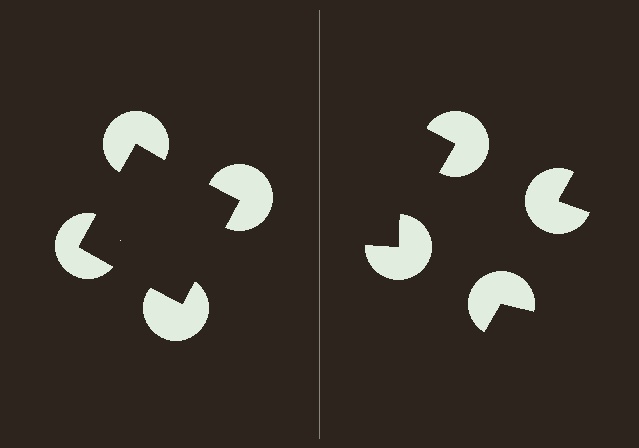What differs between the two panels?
The pac-man discs are positioned identically on both sides; only the wedge orientations differ. On the left they align to a square; on the right they are misaligned.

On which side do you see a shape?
An illusory square appears on the left side. On the right side the wedge cuts are rotated, so no coherent shape forms.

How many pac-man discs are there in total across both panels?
8 — 4 on each side.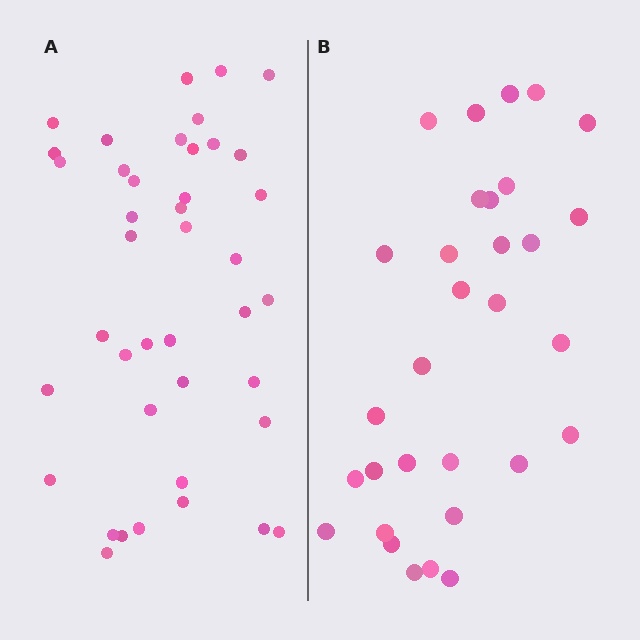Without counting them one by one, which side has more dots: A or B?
Region A (the left region) has more dots.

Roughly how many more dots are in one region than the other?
Region A has roughly 10 or so more dots than region B.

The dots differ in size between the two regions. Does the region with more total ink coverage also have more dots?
No. Region B has more total ink coverage because its dots are larger, but region A actually contains more individual dots. Total area can be misleading — the number of items is what matters here.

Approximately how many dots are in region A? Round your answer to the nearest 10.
About 40 dots. (The exact count is 41, which rounds to 40.)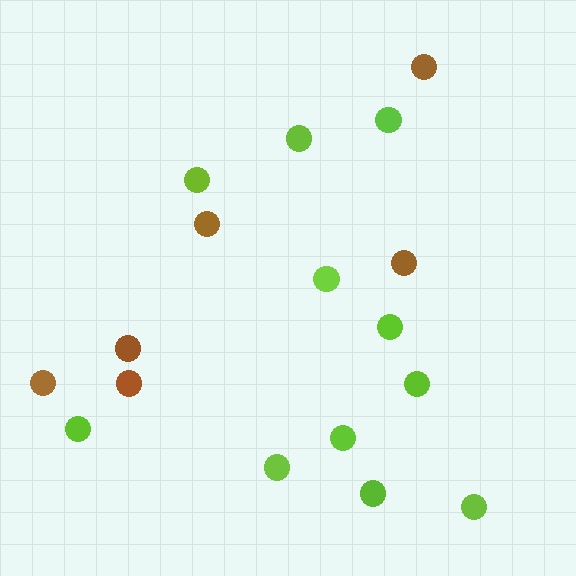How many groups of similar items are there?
There are 2 groups: one group of lime circles (11) and one group of brown circles (6).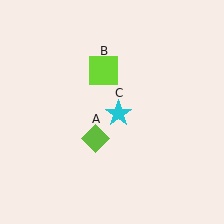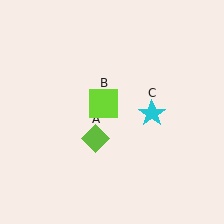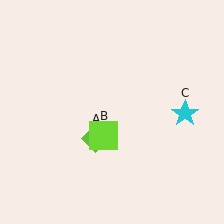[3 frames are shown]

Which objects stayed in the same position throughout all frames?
Lime diamond (object A) remained stationary.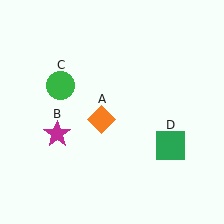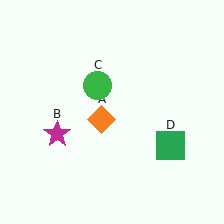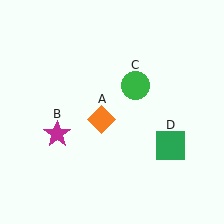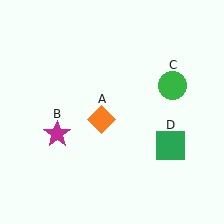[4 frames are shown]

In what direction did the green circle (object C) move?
The green circle (object C) moved right.